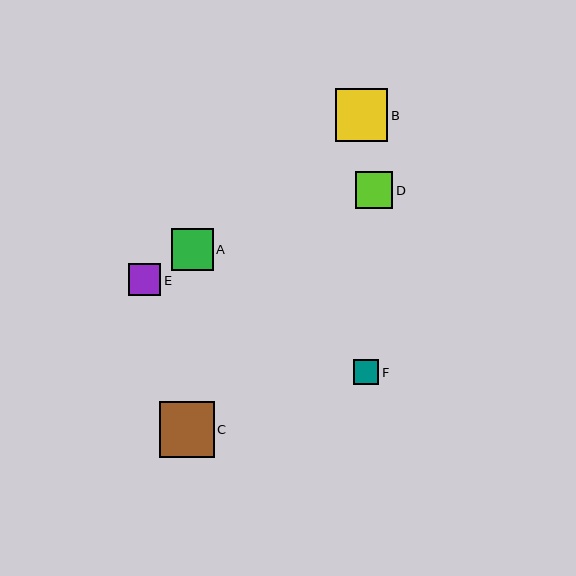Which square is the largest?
Square C is the largest with a size of approximately 55 pixels.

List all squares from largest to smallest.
From largest to smallest: C, B, A, D, E, F.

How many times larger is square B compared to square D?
Square B is approximately 1.4 times the size of square D.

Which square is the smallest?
Square F is the smallest with a size of approximately 25 pixels.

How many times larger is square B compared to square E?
Square B is approximately 1.6 times the size of square E.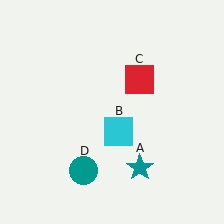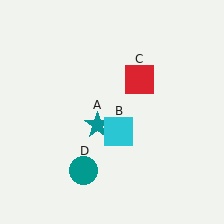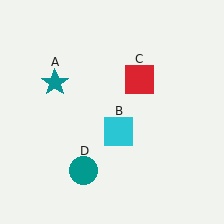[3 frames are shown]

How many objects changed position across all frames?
1 object changed position: teal star (object A).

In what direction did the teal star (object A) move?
The teal star (object A) moved up and to the left.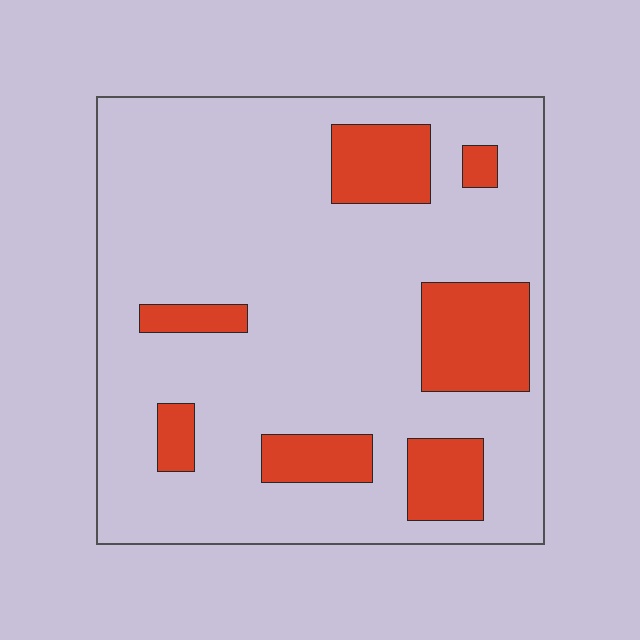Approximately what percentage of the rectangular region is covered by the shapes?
Approximately 20%.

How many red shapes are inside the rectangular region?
7.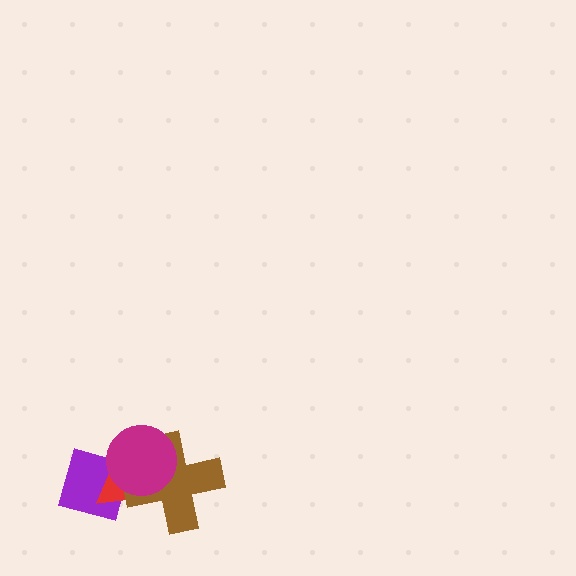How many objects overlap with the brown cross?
3 objects overlap with the brown cross.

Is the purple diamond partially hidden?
Yes, it is partially covered by another shape.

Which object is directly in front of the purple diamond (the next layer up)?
The red triangle is directly in front of the purple diamond.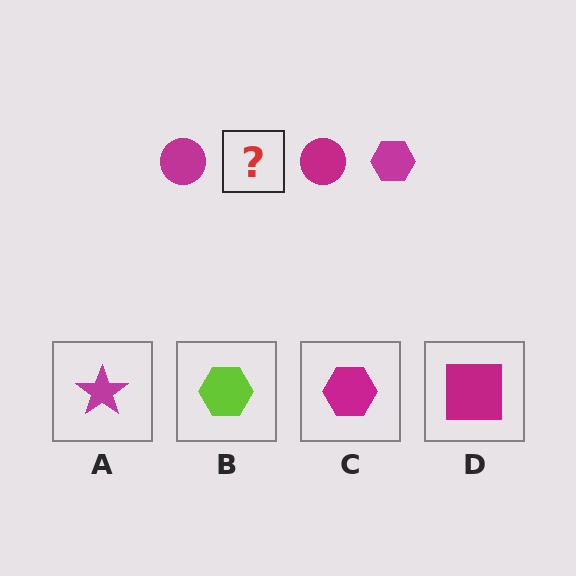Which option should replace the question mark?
Option C.